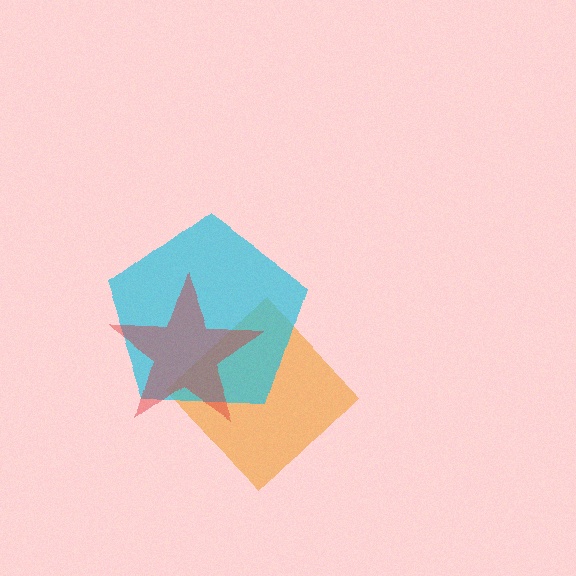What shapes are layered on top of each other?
The layered shapes are: an orange diamond, a cyan pentagon, a red star.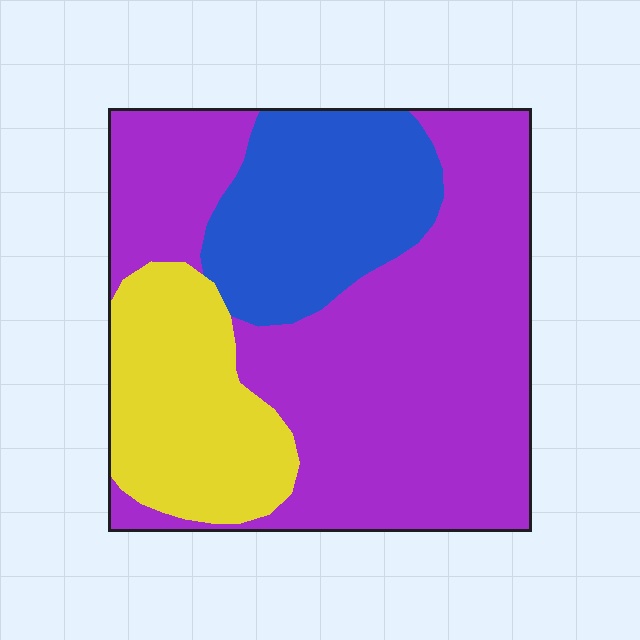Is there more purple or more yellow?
Purple.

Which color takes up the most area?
Purple, at roughly 60%.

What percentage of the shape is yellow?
Yellow takes up between a sixth and a third of the shape.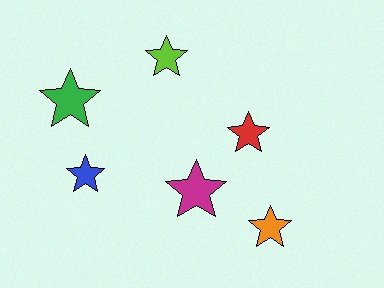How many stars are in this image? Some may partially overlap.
There are 6 stars.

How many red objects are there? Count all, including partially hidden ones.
There is 1 red object.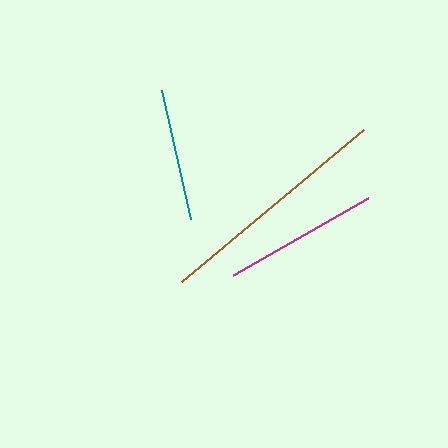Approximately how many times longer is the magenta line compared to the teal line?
The magenta line is approximately 1.2 times the length of the teal line.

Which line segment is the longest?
The brown line is the longest at approximately 237 pixels.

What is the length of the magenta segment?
The magenta segment is approximately 155 pixels long.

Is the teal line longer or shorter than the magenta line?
The magenta line is longer than the teal line.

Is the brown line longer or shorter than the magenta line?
The brown line is longer than the magenta line.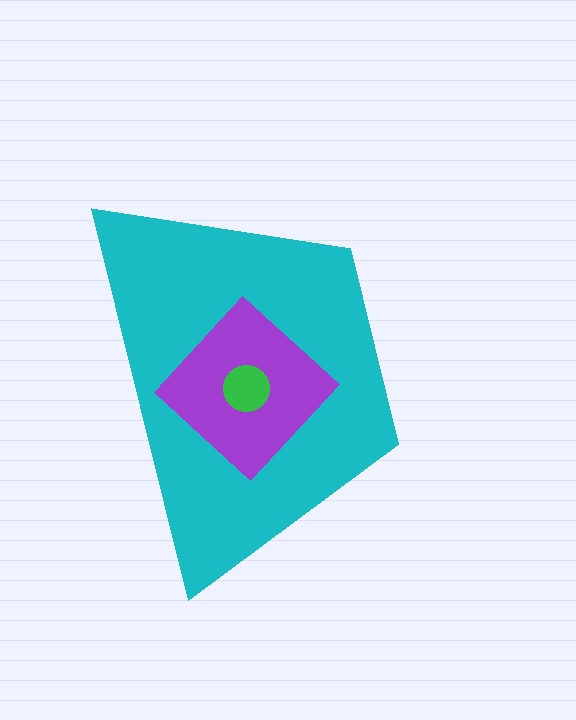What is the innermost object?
The green circle.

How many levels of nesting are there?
3.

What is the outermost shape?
The cyan trapezoid.